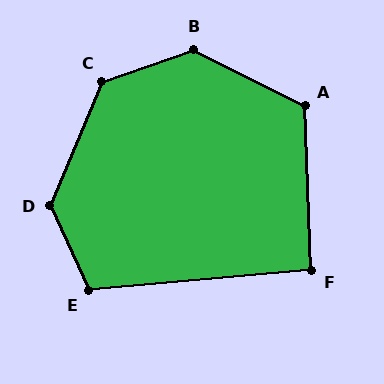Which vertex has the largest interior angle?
B, at approximately 134 degrees.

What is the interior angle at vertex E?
Approximately 109 degrees (obtuse).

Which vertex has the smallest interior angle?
F, at approximately 93 degrees.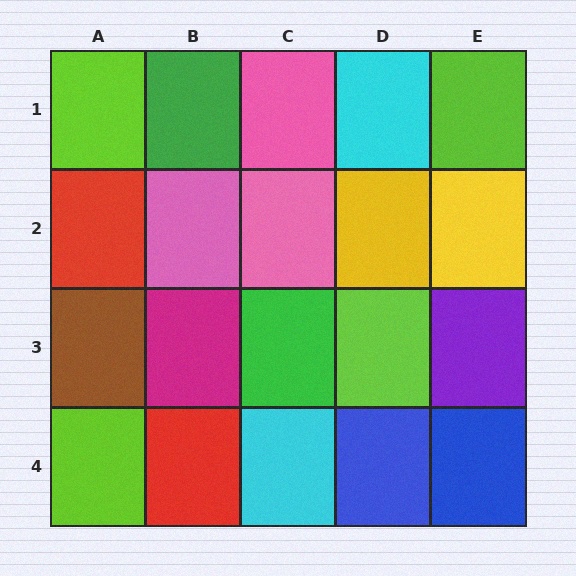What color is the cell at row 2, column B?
Pink.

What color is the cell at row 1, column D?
Cyan.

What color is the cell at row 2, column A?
Red.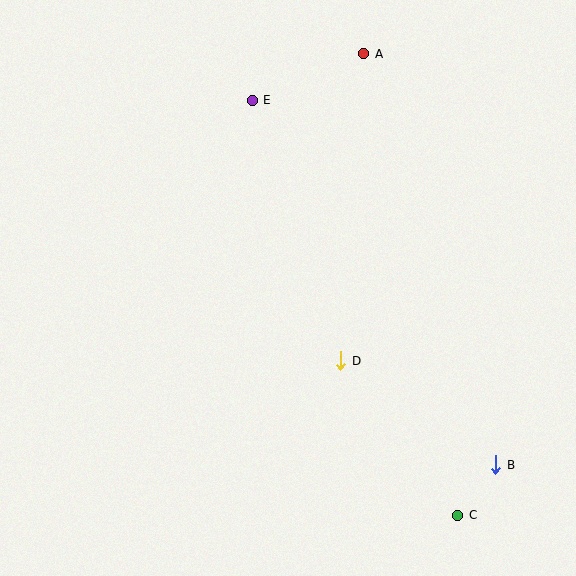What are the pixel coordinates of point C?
Point C is at (458, 515).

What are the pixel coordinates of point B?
Point B is at (496, 465).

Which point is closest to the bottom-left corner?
Point D is closest to the bottom-left corner.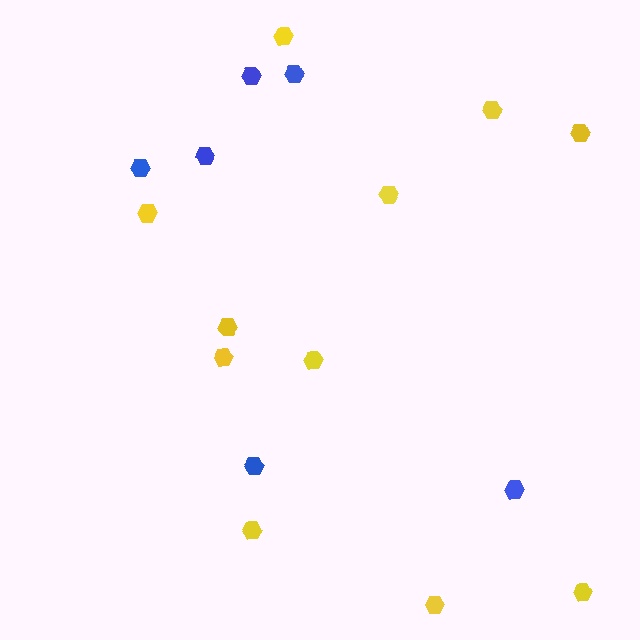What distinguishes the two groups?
There are 2 groups: one group of yellow hexagons (11) and one group of blue hexagons (6).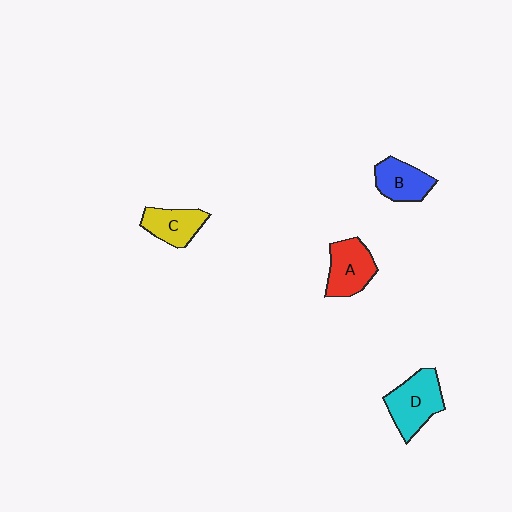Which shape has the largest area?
Shape D (cyan).